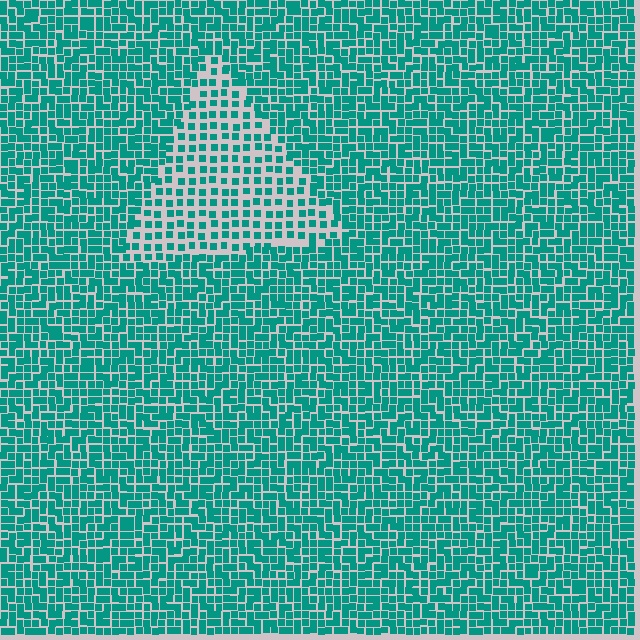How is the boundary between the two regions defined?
The boundary is defined by a change in element density (approximately 1.9x ratio). All elements are the same color, size, and shape.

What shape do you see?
I see a triangle.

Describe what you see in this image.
The image contains small teal elements arranged at two different densities. A triangle-shaped region is visible where the elements are less densely packed than the surrounding area.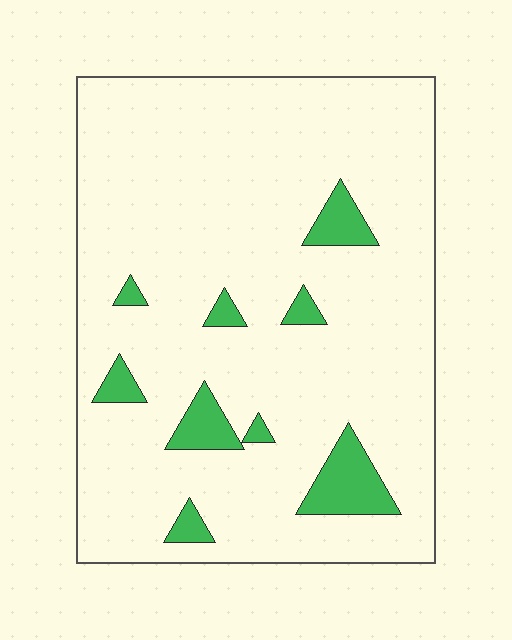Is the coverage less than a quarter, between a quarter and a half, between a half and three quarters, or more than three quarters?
Less than a quarter.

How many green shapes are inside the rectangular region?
9.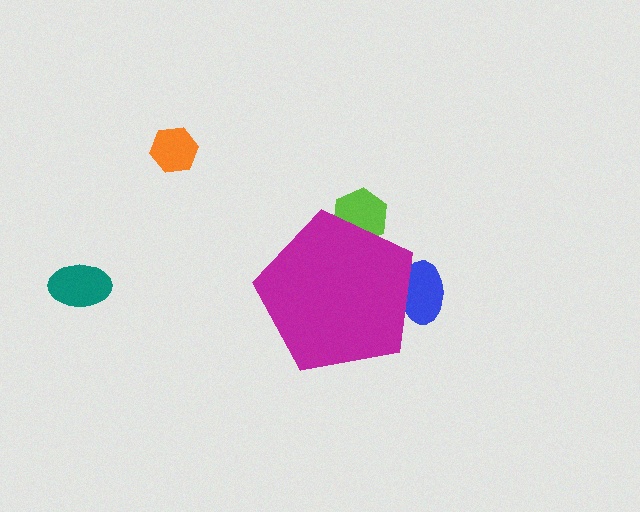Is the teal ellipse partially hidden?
No, the teal ellipse is fully visible.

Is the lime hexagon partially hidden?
Yes, the lime hexagon is partially hidden behind the magenta pentagon.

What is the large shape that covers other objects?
A magenta pentagon.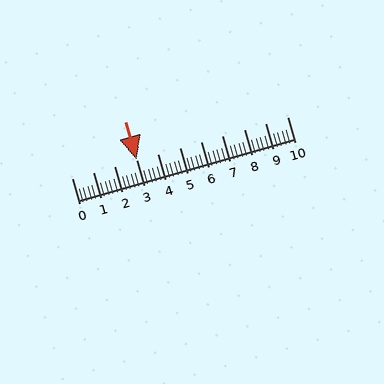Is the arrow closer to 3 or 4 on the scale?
The arrow is closer to 3.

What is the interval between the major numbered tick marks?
The major tick marks are spaced 1 units apart.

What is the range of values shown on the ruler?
The ruler shows values from 0 to 10.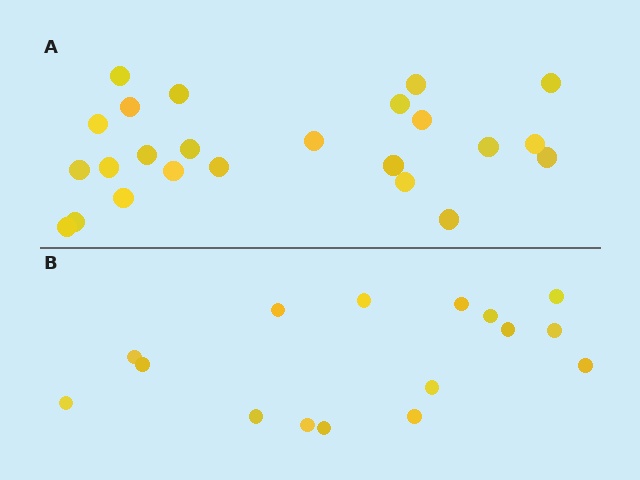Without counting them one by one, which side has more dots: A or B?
Region A (the top region) has more dots.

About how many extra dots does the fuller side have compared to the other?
Region A has roughly 8 or so more dots than region B.